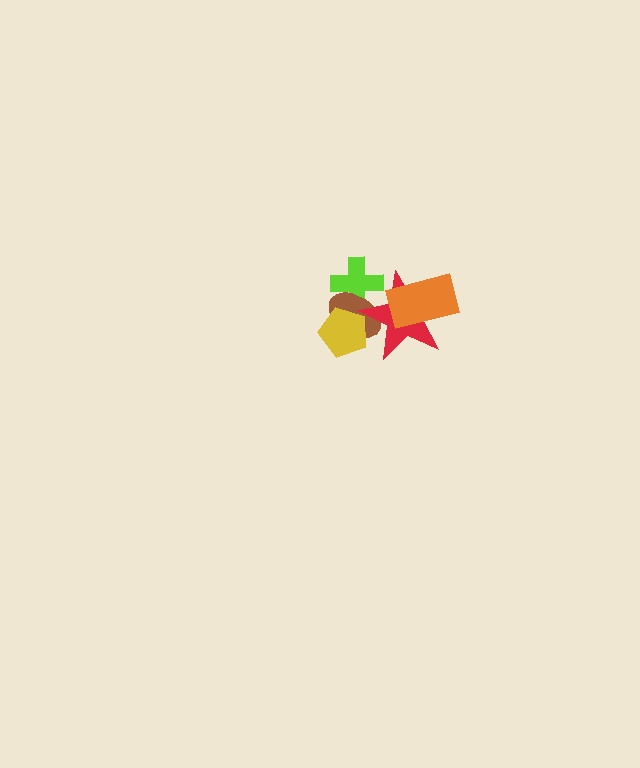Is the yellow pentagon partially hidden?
Yes, it is partially covered by another shape.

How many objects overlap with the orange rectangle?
1 object overlaps with the orange rectangle.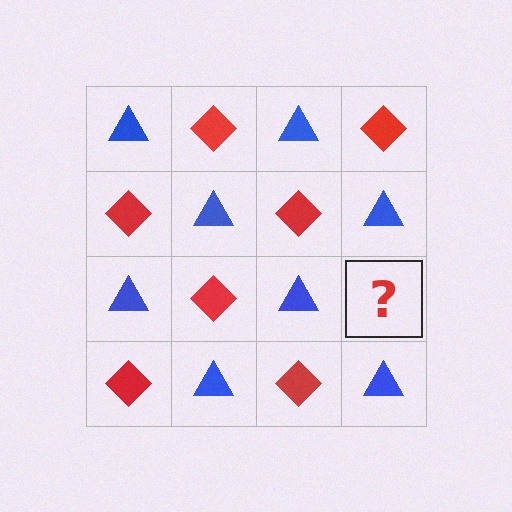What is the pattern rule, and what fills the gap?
The rule is that it alternates blue triangle and red diamond in a checkerboard pattern. The gap should be filled with a red diamond.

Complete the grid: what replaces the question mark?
The question mark should be replaced with a red diamond.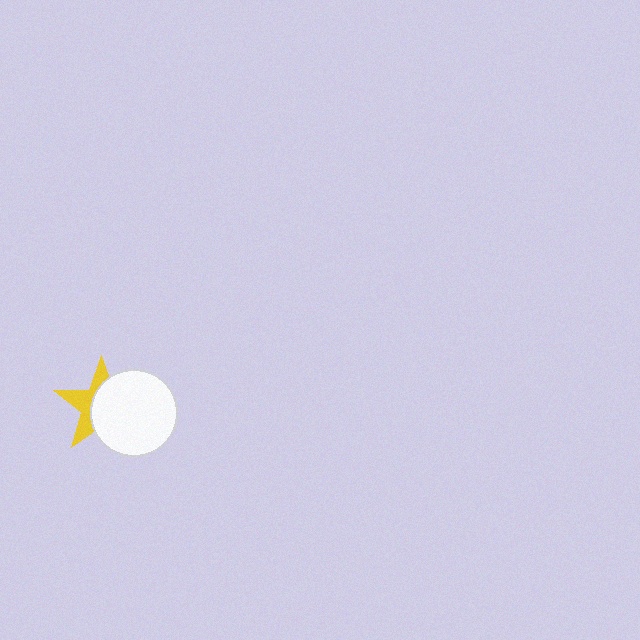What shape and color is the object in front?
The object in front is a white circle.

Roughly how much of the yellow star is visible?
A small part of it is visible (roughly 41%).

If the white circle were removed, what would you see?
You would see the complete yellow star.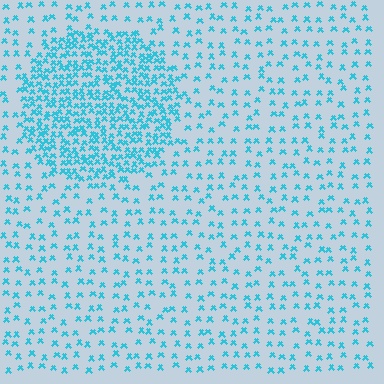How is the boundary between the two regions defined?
The boundary is defined by a change in element density (approximately 2.8x ratio). All elements are the same color, size, and shape.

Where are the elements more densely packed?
The elements are more densely packed inside the circle boundary.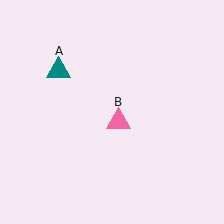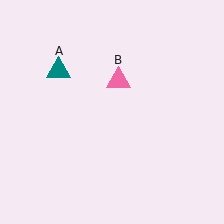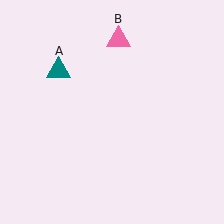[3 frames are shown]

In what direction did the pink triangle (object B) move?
The pink triangle (object B) moved up.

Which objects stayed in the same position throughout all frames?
Teal triangle (object A) remained stationary.